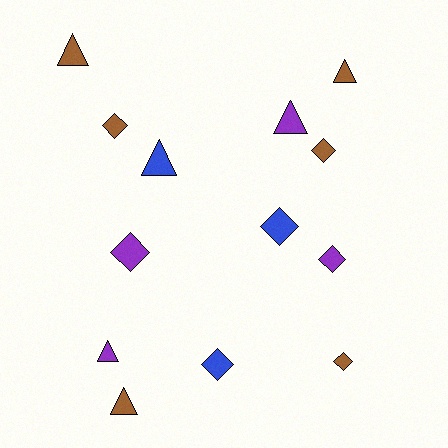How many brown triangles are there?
There are 3 brown triangles.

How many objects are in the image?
There are 13 objects.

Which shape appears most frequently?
Diamond, with 7 objects.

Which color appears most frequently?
Brown, with 6 objects.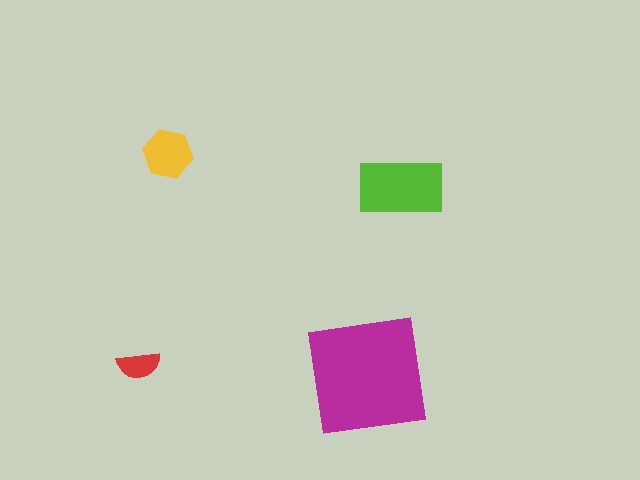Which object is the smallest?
The red semicircle.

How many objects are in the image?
There are 4 objects in the image.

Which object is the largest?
The magenta square.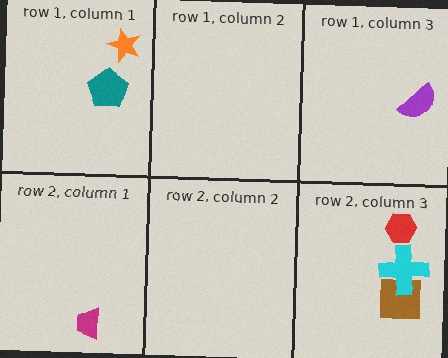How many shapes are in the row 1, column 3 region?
1.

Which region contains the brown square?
The row 2, column 3 region.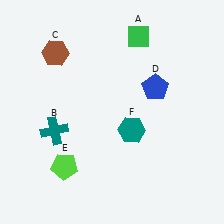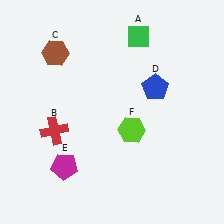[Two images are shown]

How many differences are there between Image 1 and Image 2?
There are 3 differences between the two images.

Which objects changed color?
B changed from teal to red. E changed from lime to magenta. F changed from teal to lime.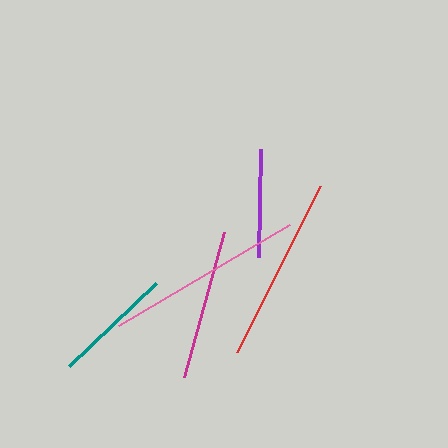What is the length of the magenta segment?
The magenta segment is approximately 150 pixels long.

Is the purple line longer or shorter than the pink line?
The pink line is longer than the purple line.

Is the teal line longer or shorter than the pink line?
The pink line is longer than the teal line.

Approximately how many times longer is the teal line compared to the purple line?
The teal line is approximately 1.1 times the length of the purple line.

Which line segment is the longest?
The pink line is the longest at approximately 199 pixels.